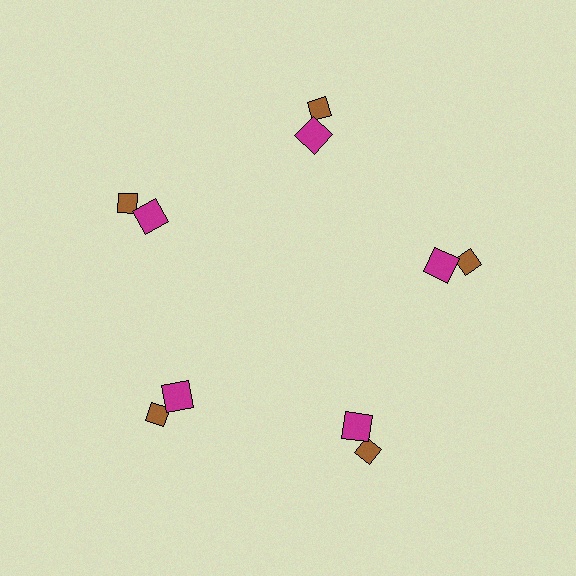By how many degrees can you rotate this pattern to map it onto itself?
The pattern maps onto itself every 72 degrees of rotation.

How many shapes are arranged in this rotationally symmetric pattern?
There are 10 shapes, arranged in 5 groups of 2.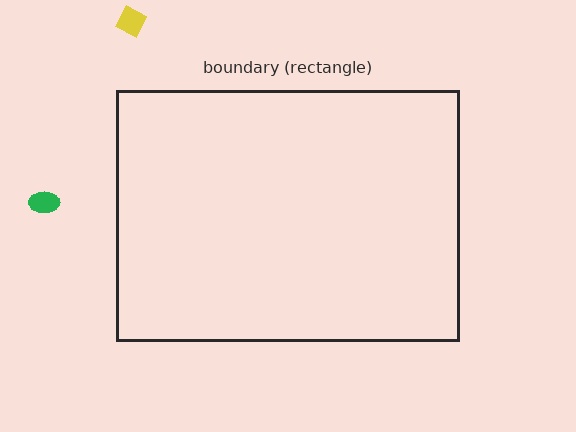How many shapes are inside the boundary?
0 inside, 2 outside.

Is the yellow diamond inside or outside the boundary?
Outside.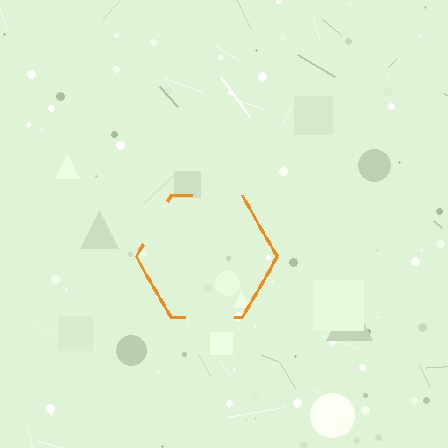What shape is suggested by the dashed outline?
The dashed outline suggests a hexagon.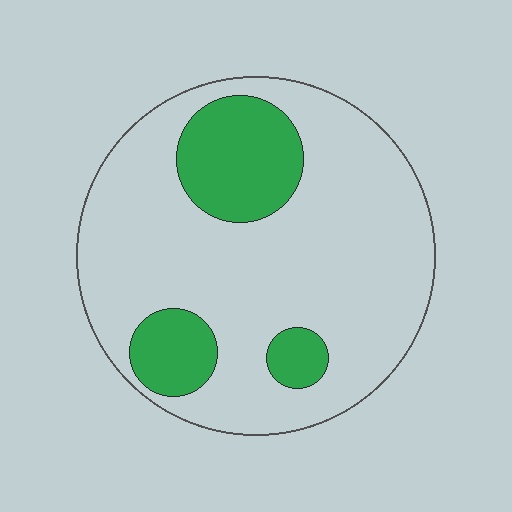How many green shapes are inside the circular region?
3.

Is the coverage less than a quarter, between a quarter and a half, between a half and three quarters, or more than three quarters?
Less than a quarter.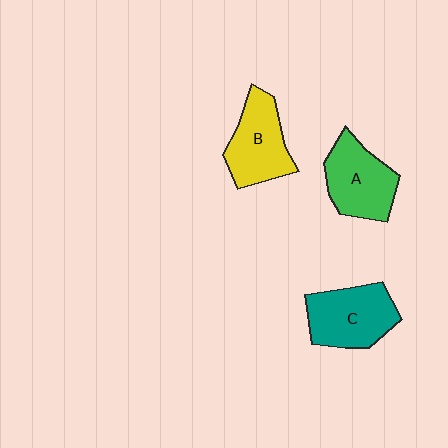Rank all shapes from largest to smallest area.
From largest to smallest: C (teal), A (green), B (yellow).